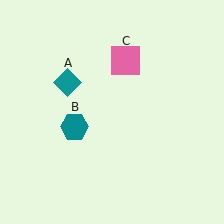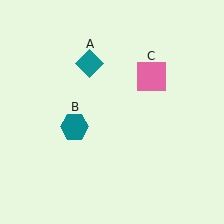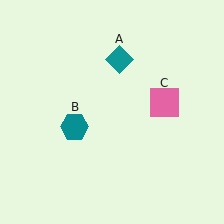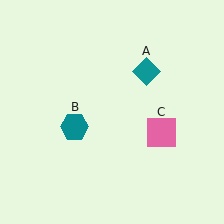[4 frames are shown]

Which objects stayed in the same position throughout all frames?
Teal hexagon (object B) remained stationary.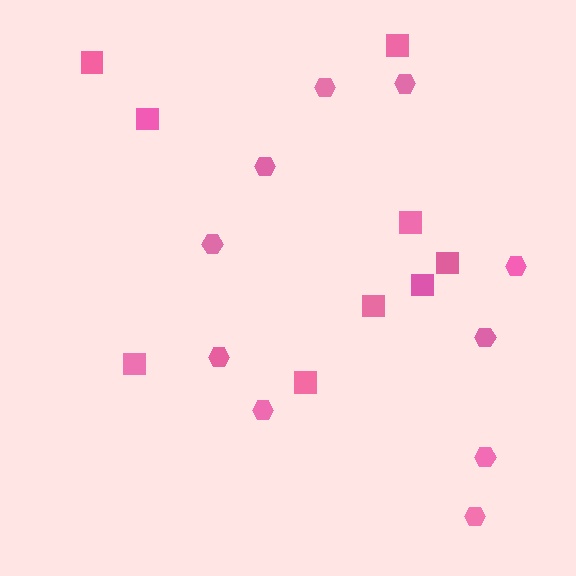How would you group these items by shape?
There are 2 groups: one group of hexagons (10) and one group of squares (9).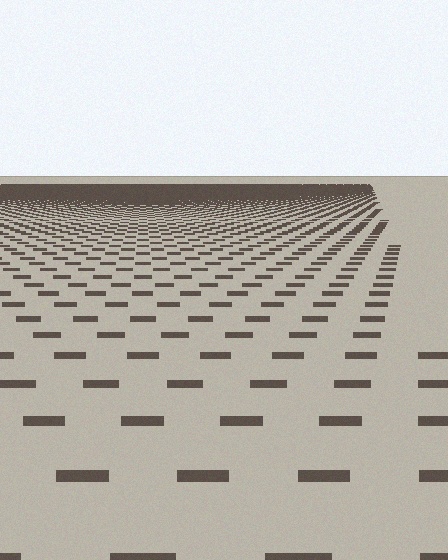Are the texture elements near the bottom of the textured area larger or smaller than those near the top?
Larger. Near the bottom, elements are closer to the viewer and appear at a bigger on-screen size.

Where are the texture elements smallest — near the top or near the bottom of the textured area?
Near the top.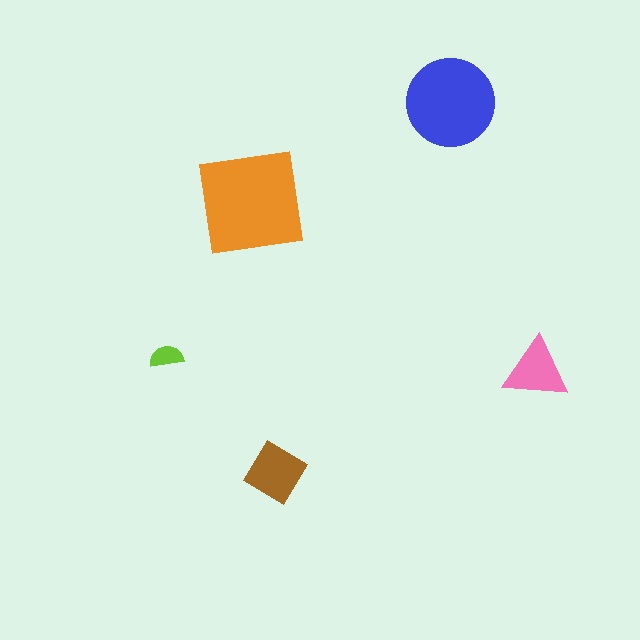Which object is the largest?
The orange square.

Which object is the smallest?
The lime semicircle.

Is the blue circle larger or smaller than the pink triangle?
Larger.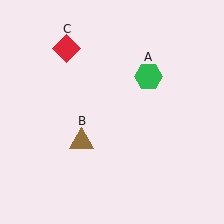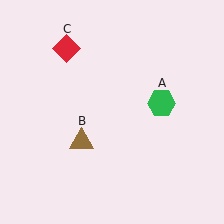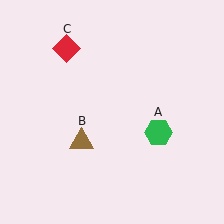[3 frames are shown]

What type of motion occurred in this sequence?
The green hexagon (object A) rotated clockwise around the center of the scene.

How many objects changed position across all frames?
1 object changed position: green hexagon (object A).